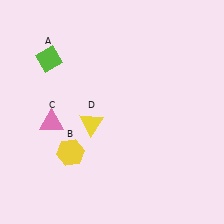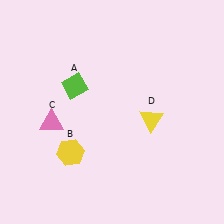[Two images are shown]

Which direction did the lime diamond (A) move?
The lime diamond (A) moved down.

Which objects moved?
The objects that moved are: the lime diamond (A), the yellow triangle (D).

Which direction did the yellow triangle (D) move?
The yellow triangle (D) moved right.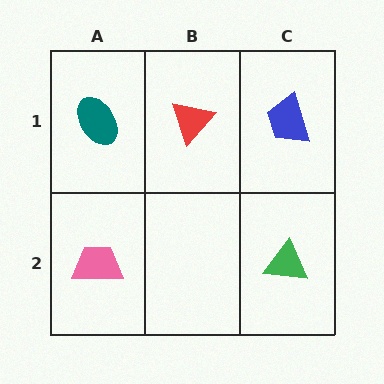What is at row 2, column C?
A green triangle.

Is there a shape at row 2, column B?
No, that cell is empty.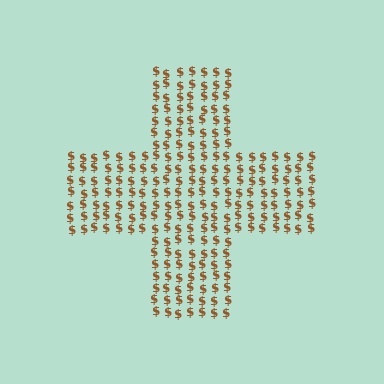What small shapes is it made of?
It is made of small dollar signs.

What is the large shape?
The large shape is a cross.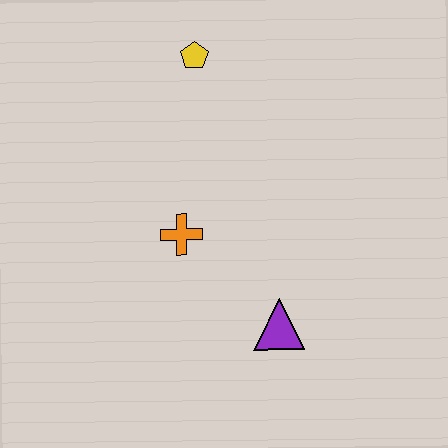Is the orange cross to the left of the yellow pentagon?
Yes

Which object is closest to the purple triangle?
The orange cross is closest to the purple triangle.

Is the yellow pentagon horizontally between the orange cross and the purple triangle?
Yes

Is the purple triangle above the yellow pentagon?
No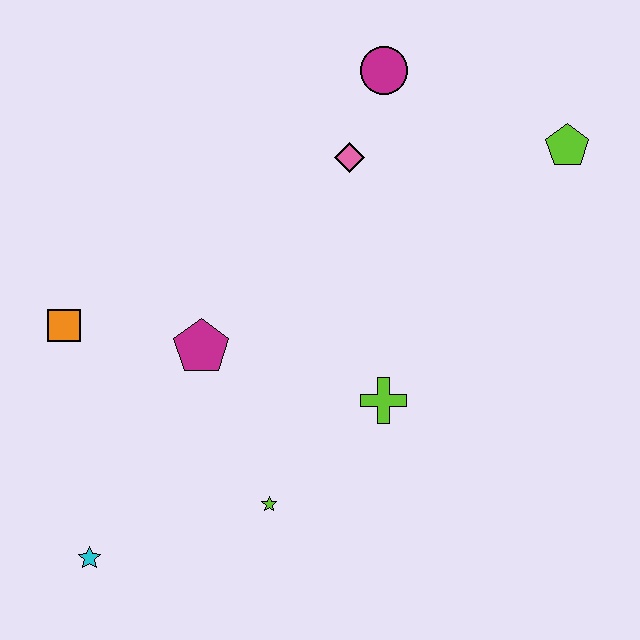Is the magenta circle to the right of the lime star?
Yes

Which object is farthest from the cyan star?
The lime pentagon is farthest from the cyan star.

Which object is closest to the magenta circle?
The pink diamond is closest to the magenta circle.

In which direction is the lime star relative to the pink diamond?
The lime star is below the pink diamond.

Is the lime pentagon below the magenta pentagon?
No